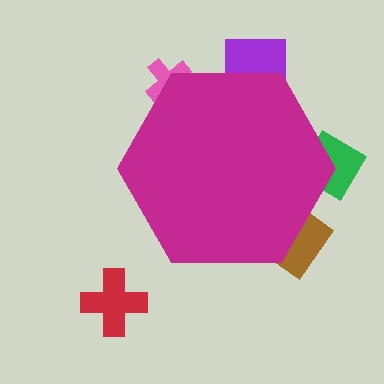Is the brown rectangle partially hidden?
Yes, the brown rectangle is partially hidden behind the magenta hexagon.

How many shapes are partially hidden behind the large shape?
4 shapes are partially hidden.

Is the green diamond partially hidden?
Yes, the green diamond is partially hidden behind the magenta hexagon.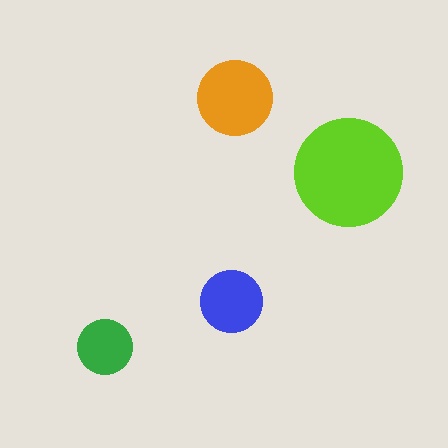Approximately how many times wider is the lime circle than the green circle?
About 2 times wider.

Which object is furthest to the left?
The green circle is leftmost.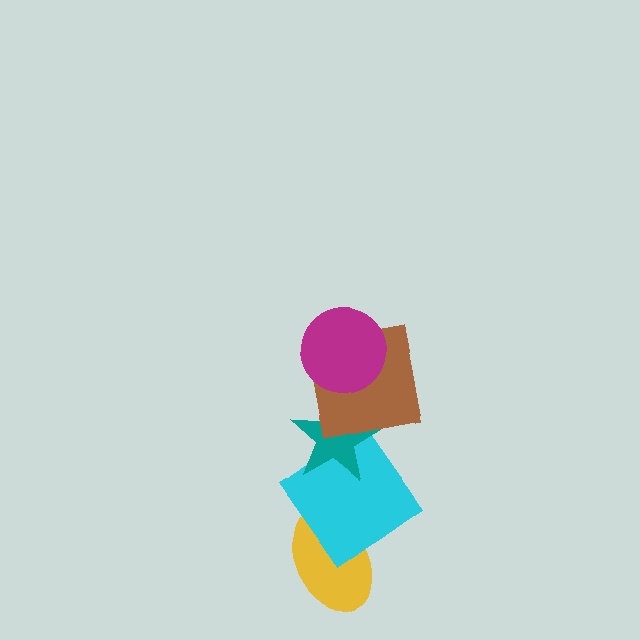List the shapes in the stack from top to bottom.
From top to bottom: the magenta circle, the brown square, the teal star, the cyan diamond, the yellow ellipse.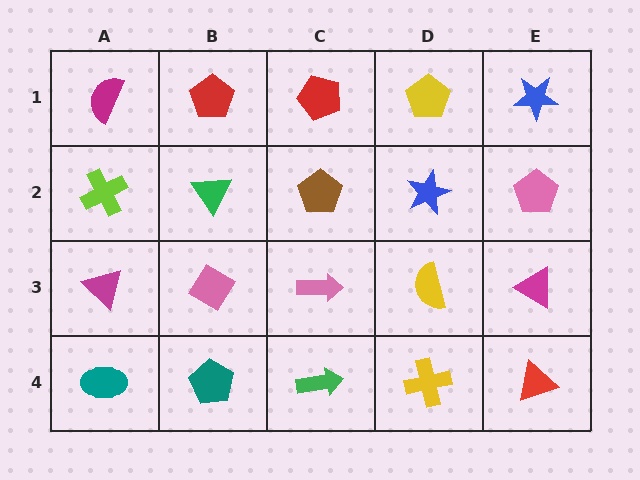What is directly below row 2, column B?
A pink diamond.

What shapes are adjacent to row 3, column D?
A blue star (row 2, column D), a yellow cross (row 4, column D), a pink arrow (row 3, column C), a magenta triangle (row 3, column E).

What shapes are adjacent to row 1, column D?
A blue star (row 2, column D), a red pentagon (row 1, column C), a blue star (row 1, column E).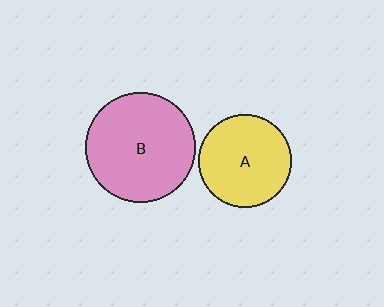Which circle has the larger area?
Circle B (pink).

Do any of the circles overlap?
No, none of the circles overlap.